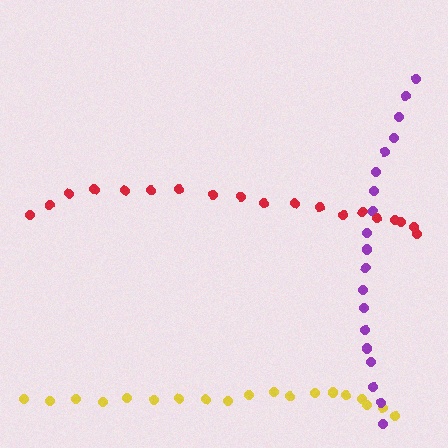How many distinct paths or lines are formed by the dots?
There are 3 distinct paths.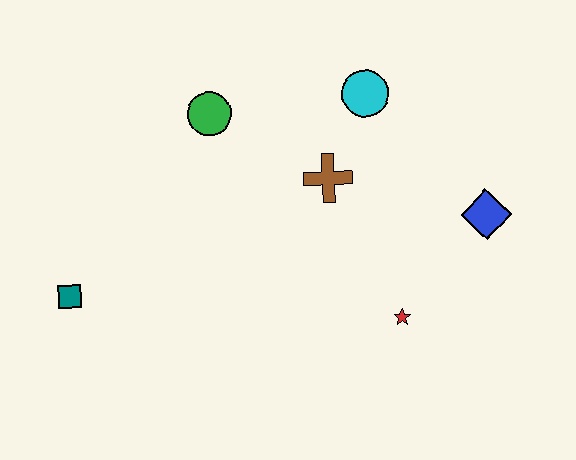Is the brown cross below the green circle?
Yes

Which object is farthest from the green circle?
The blue diamond is farthest from the green circle.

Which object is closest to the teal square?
The green circle is closest to the teal square.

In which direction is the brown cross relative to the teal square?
The brown cross is to the right of the teal square.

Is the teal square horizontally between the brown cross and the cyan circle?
No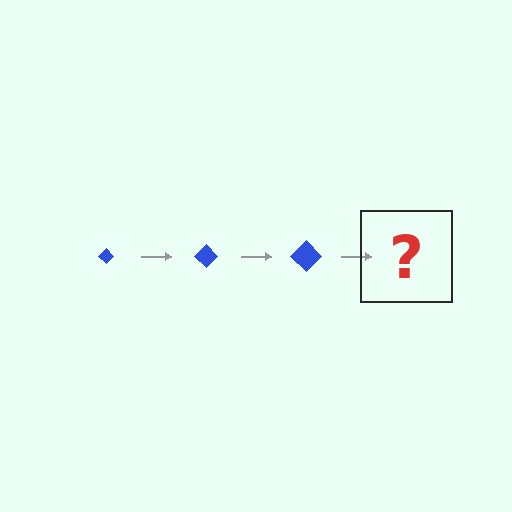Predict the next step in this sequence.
The next step is a blue diamond, larger than the previous one.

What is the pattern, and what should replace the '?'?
The pattern is that the diamond gets progressively larger each step. The '?' should be a blue diamond, larger than the previous one.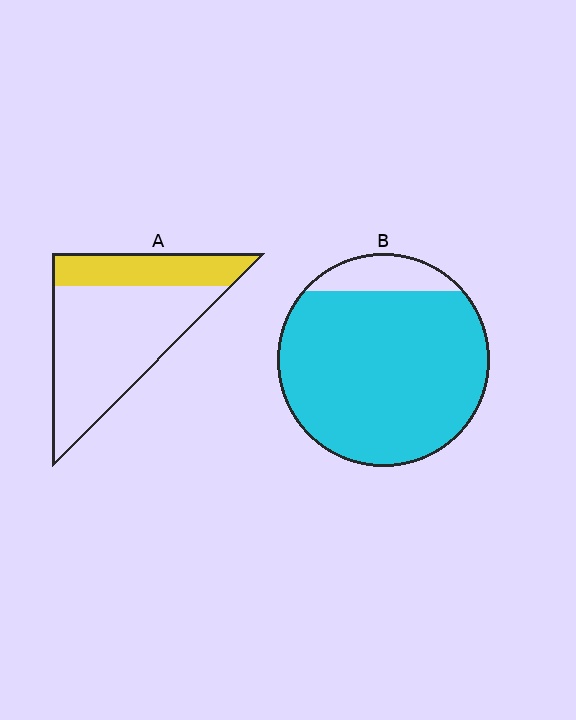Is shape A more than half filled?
No.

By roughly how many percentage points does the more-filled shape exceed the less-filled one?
By roughly 60 percentage points (B over A).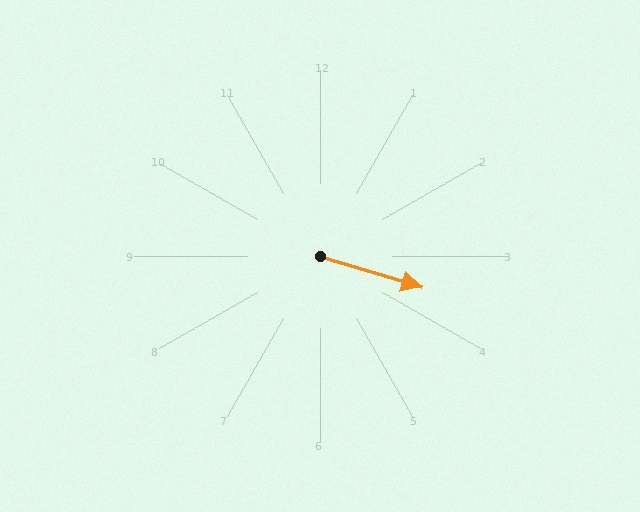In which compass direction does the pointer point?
East.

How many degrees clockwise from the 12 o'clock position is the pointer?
Approximately 107 degrees.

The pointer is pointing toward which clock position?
Roughly 4 o'clock.